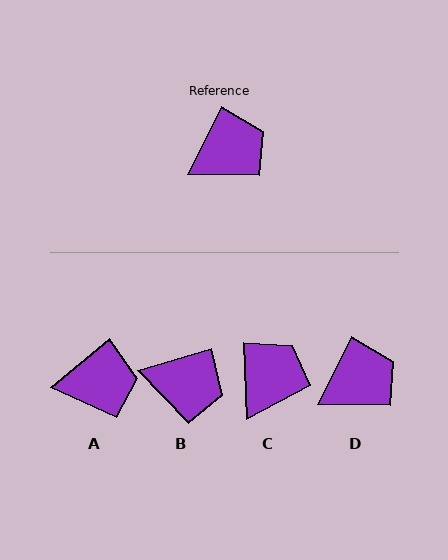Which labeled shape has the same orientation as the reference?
D.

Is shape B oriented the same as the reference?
No, it is off by about 46 degrees.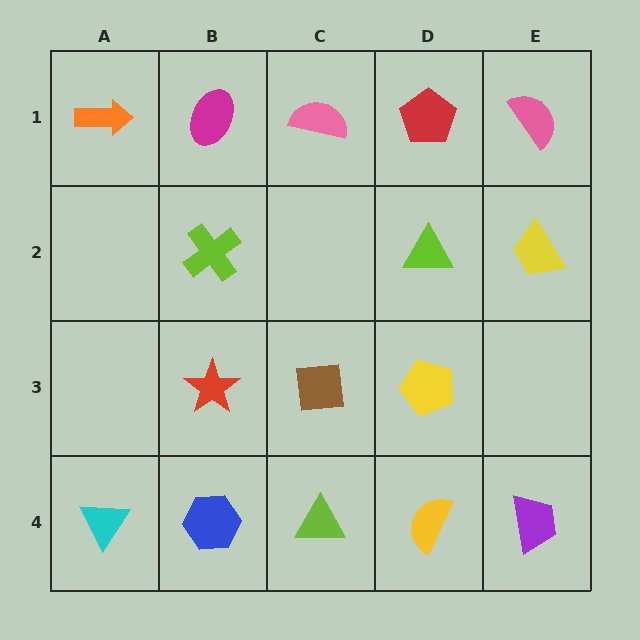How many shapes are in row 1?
5 shapes.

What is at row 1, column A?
An orange arrow.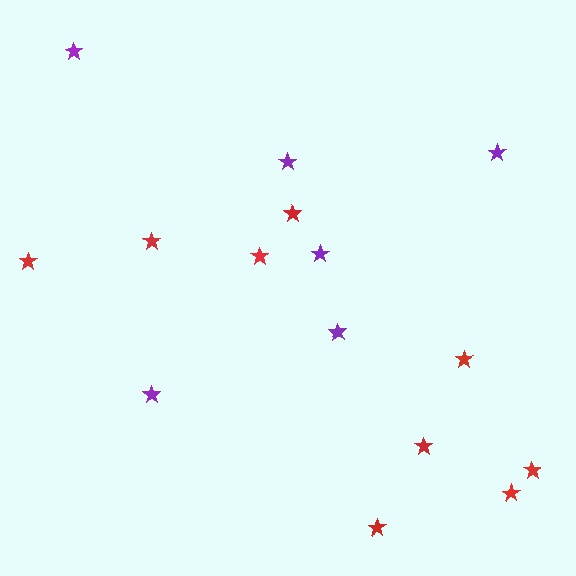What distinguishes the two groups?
There are 2 groups: one group of red stars (9) and one group of purple stars (6).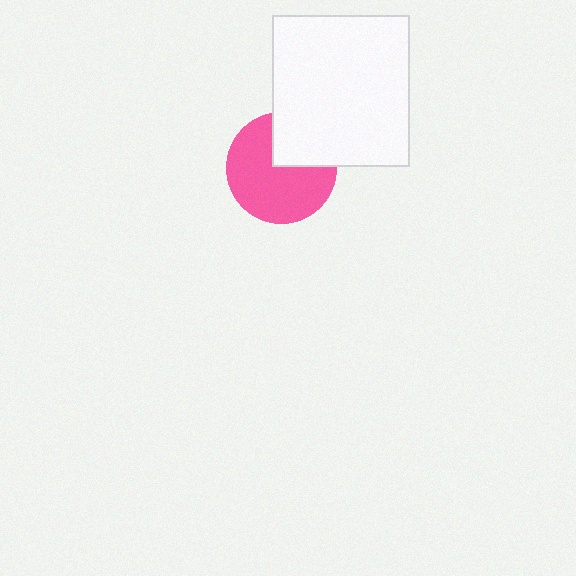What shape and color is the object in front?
The object in front is a white rectangle.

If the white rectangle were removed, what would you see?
You would see the complete pink circle.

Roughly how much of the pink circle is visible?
Most of it is visible (roughly 70%).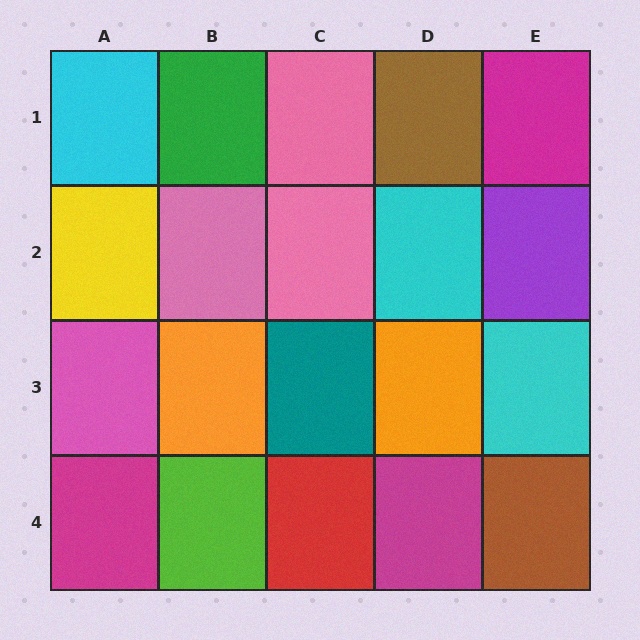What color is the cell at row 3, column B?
Orange.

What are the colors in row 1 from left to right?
Cyan, green, pink, brown, magenta.